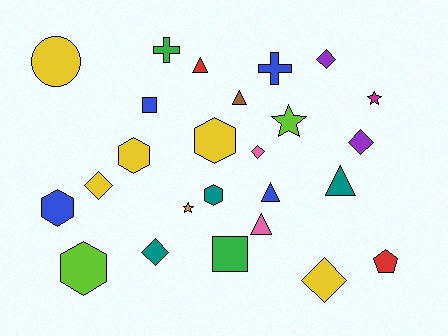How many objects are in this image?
There are 25 objects.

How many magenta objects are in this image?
There is 1 magenta object.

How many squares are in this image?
There are 2 squares.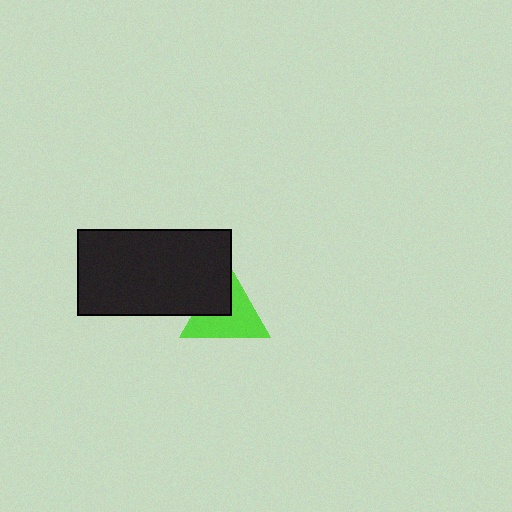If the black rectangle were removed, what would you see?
You would see the complete lime triangle.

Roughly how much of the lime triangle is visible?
About half of it is visible (roughly 65%).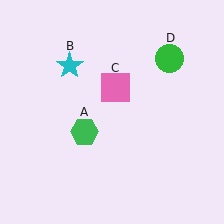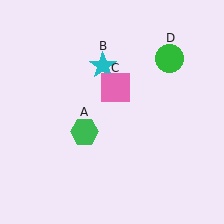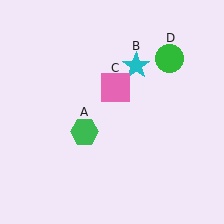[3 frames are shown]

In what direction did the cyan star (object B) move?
The cyan star (object B) moved right.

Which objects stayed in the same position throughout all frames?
Green hexagon (object A) and pink square (object C) and green circle (object D) remained stationary.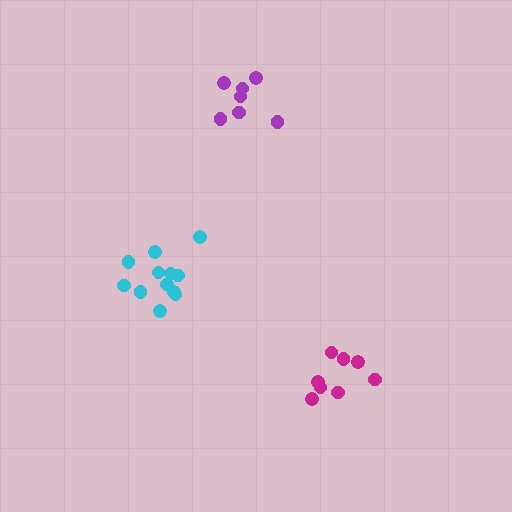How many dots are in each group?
Group 1: 7 dots, Group 2: 8 dots, Group 3: 12 dots (27 total).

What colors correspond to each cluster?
The clusters are colored: purple, magenta, cyan.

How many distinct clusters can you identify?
There are 3 distinct clusters.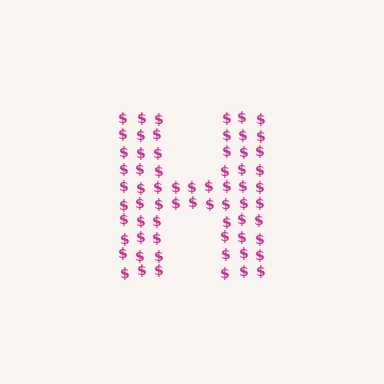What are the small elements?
The small elements are dollar signs.